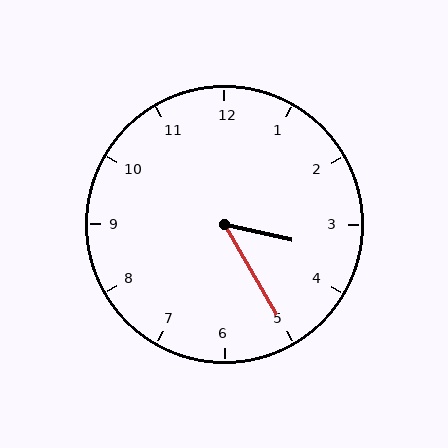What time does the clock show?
3:25.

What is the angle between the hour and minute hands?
Approximately 48 degrees.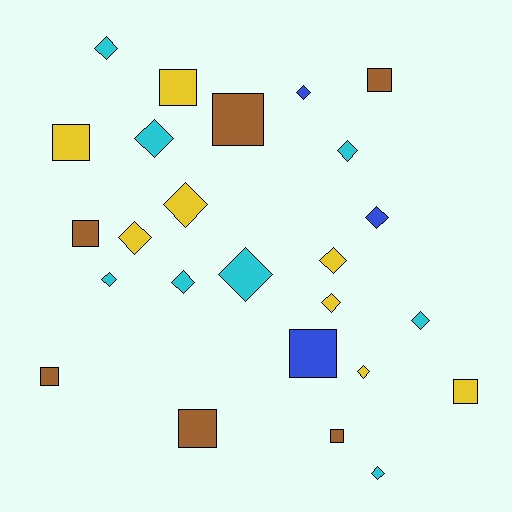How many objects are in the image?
There are 25 objects.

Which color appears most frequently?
Cyan, with 8 objects.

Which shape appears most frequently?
Diamond, with 15 objects.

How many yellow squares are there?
There are 3 yellow squares.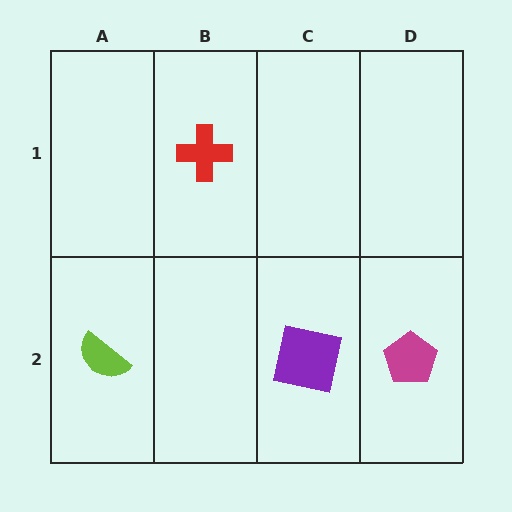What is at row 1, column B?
A red cross.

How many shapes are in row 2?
3 shapes.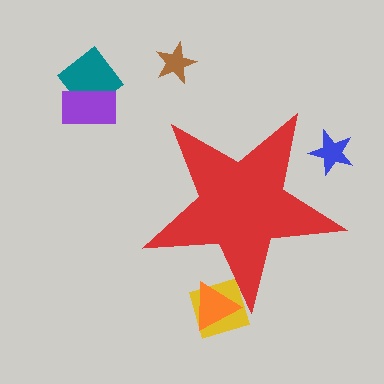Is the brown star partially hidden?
No, the brown star is fully visible.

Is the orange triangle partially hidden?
Yes, the orange triangle is partially hidden behind the red star.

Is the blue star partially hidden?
Yes, the blue star is partially hidden behind the red star.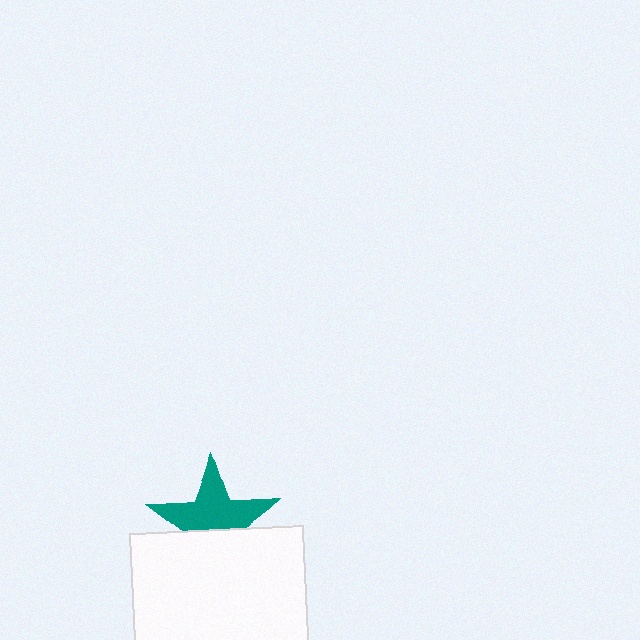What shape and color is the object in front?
The object in front is a white square.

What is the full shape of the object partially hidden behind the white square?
The partially hidden object is a teal star.